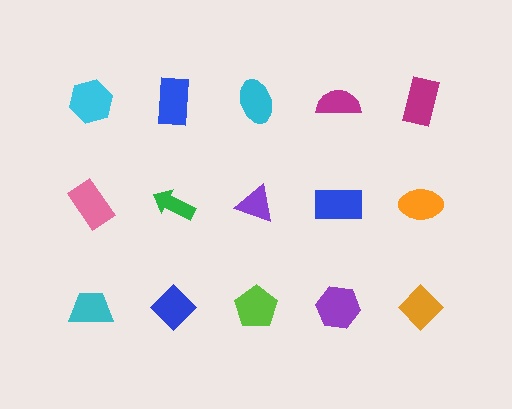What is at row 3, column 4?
A purple hexagon.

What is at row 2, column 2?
A green arrow.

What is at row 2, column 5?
An orange ellipse.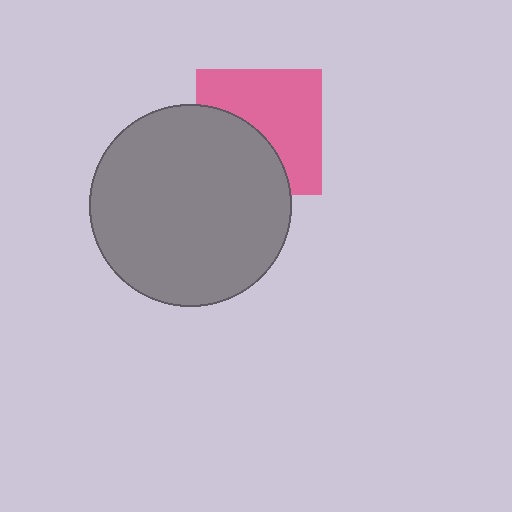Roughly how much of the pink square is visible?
About half of it is visible (roughly 58%).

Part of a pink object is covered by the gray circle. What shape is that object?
It is a square.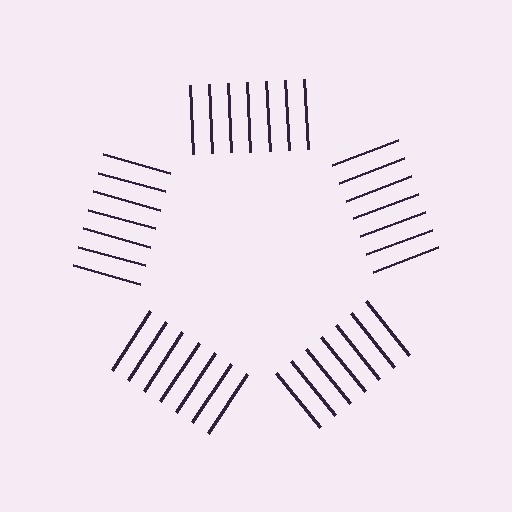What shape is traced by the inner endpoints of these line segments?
An illusory pentagon — the line segments terminate on its edges but no continuous stroke is drawn.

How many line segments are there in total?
35 — 7 along each of the 5 edges.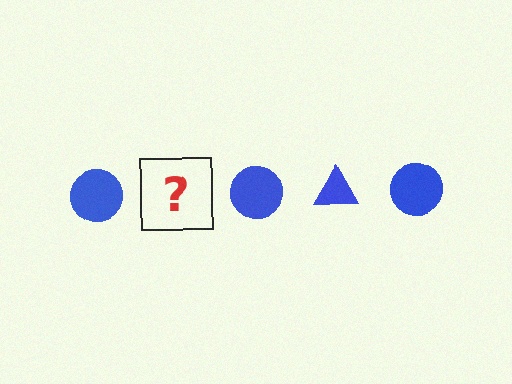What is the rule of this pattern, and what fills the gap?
The rule is that the pattern cycles through circle, triangle shapes in blue. The gap should be filled with a blue triangle.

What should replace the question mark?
The question mark should be replaced with a blue triangle.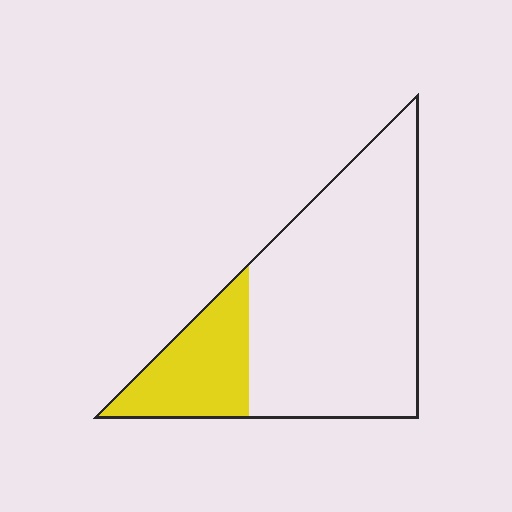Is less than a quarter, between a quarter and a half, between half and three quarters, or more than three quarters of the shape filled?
Less than a quarter.